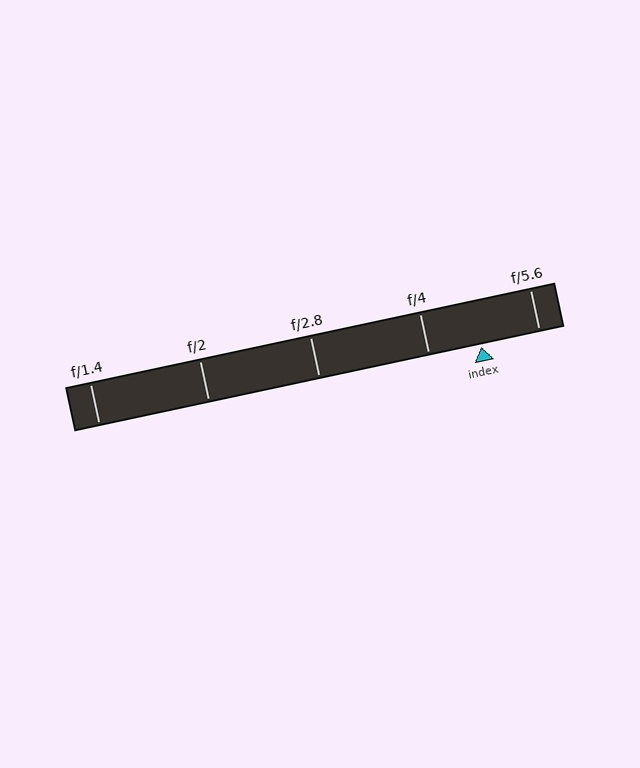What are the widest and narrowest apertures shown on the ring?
The widest aperture shown is f/1.4 and the narrowest is f/5.6.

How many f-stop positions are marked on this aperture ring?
There are 5 f-stop positions marked.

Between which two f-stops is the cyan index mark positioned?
The index mark is between f/4 and f/5.6.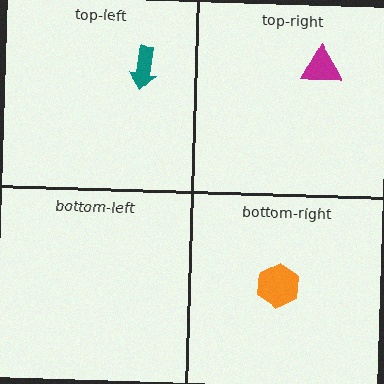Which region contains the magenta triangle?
The top-right region.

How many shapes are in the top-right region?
1.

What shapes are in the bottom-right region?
The orange hexagon.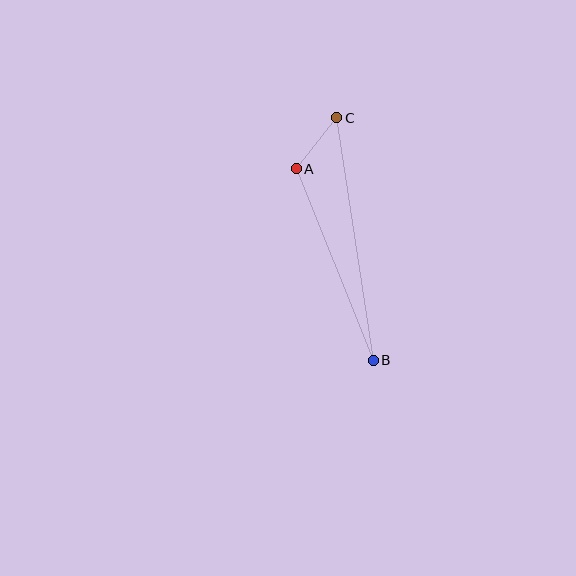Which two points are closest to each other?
Points A and C are closest to each other.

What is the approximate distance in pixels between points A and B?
The distance between A and B is approximately 207 pixels.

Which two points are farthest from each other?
Points B and C are farthest from each other.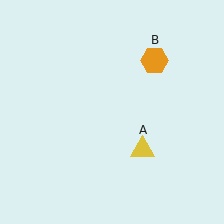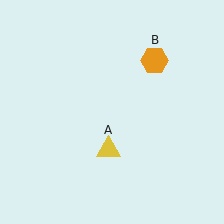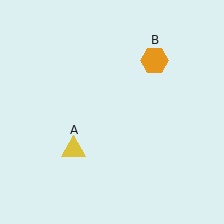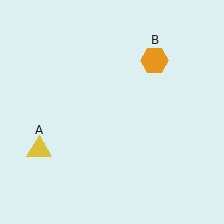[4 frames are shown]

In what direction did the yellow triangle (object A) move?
The yellow triangle (object A) moved left.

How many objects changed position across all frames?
1 object changed position: yellow triangle (object A).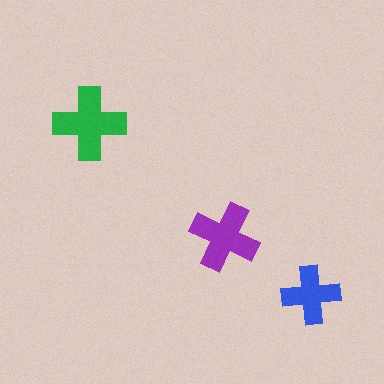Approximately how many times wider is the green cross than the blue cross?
About 1.5 times wider.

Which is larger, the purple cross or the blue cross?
The purple one.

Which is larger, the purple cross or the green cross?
The green one.